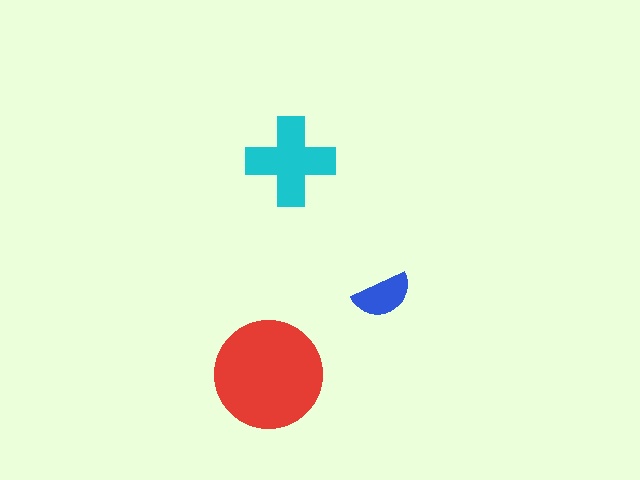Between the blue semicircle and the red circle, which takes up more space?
The red circle.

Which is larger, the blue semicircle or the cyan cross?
The cyan cross.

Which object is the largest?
The red circle.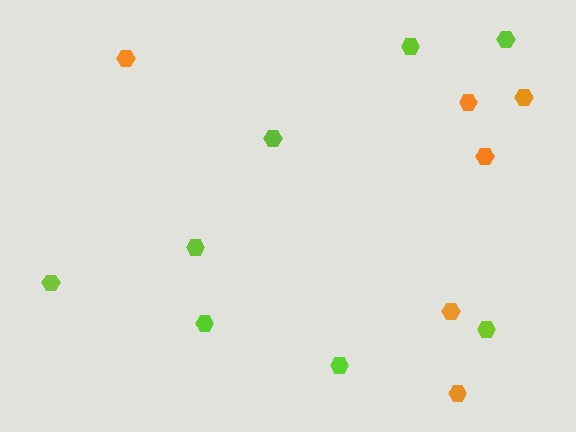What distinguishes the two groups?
There are 2 groups: one group of orange hexagons (6) and one group of lime hexagons (8).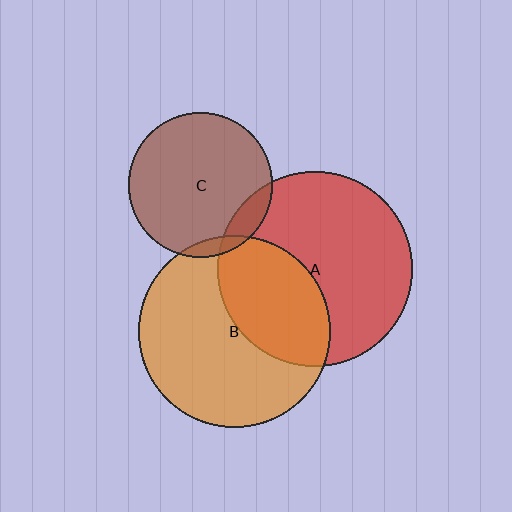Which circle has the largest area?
Circle A (red).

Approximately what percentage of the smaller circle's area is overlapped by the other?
Approximately 10%.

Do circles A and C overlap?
Yes.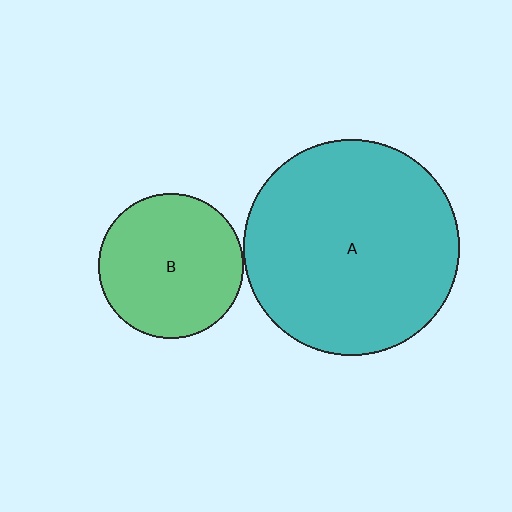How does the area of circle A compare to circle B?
Approximately 2.2 times.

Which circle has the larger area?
Circle A (teal).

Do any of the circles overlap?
No, none of the circles overlap.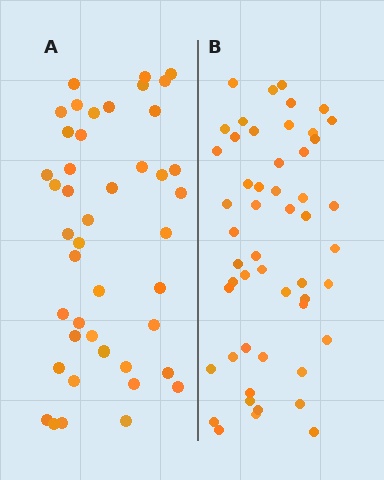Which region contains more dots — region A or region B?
Region B (the right region) has more dots.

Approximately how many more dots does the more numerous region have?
Region B has roughly 8 or so more dots than region A.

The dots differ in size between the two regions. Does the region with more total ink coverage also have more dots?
No. Region A has more total ink coverage because its dots are larger, but region B actually contains more individual dots. Total area can be misleading — the number of items is what matters here.